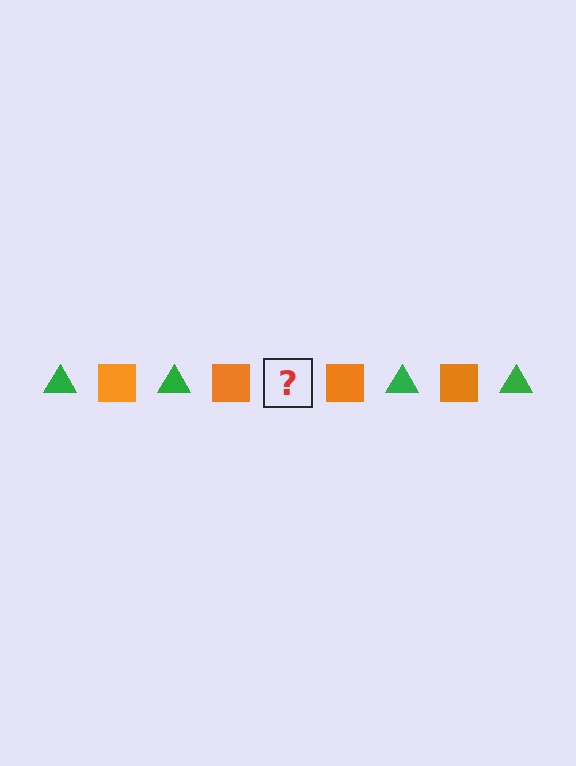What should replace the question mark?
The question mark should be replaced with a green triangle.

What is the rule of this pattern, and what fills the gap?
The rule is that the pattern alternates between green triangle and orange square. The gap should be filled with a green triangle.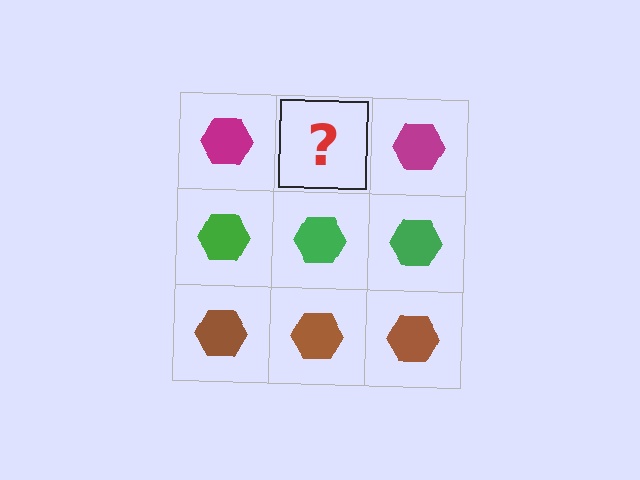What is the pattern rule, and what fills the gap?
The rule is that each row has a consistent color. The gap should be filled with a magenta hexagon.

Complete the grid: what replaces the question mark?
The question mark should be replaced with a magenta hexagon.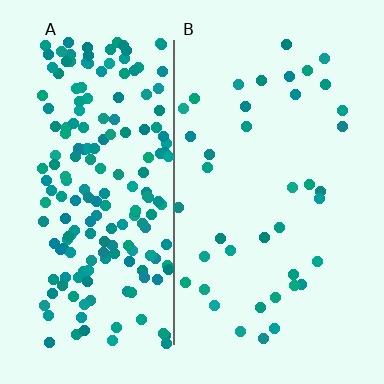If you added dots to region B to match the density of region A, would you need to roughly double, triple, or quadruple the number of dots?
Approximately quadruple.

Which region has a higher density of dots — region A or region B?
A (the left).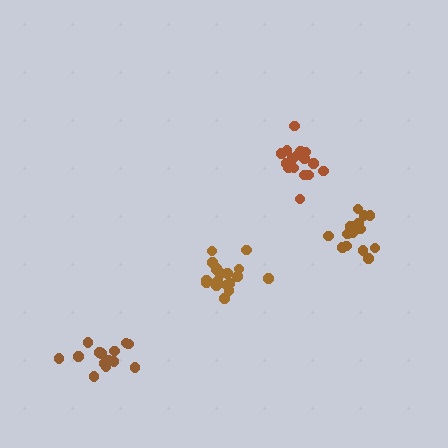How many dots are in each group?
Group 1: 18 dots, Group 2: 17 dots, Group 3: 14 dots, Group 4: 15 dots (64 total).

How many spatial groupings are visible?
There are 4 spatial groupings.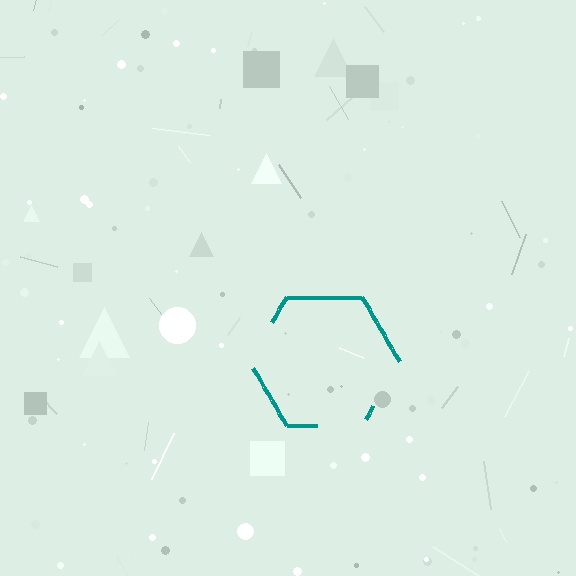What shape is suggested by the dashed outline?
The dashed outline suggests a hexagon.